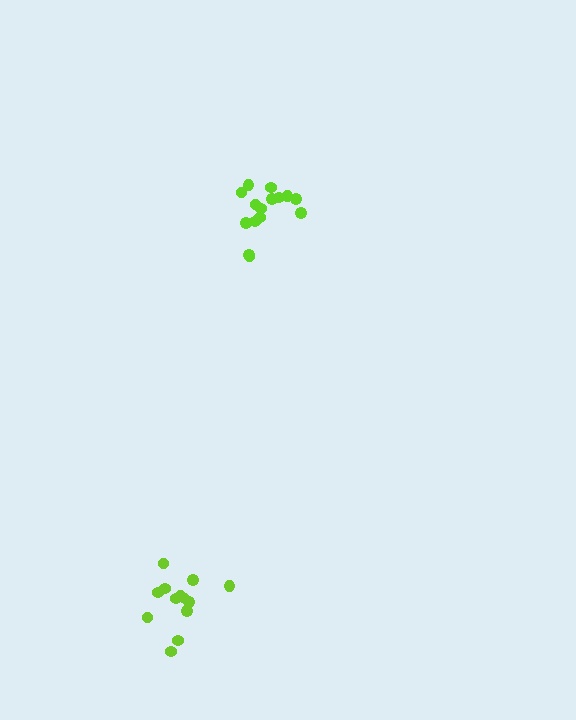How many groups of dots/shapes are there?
There are 2 groups.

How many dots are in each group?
Group 1: 13 dots, Group 2: 15 dots (28 total).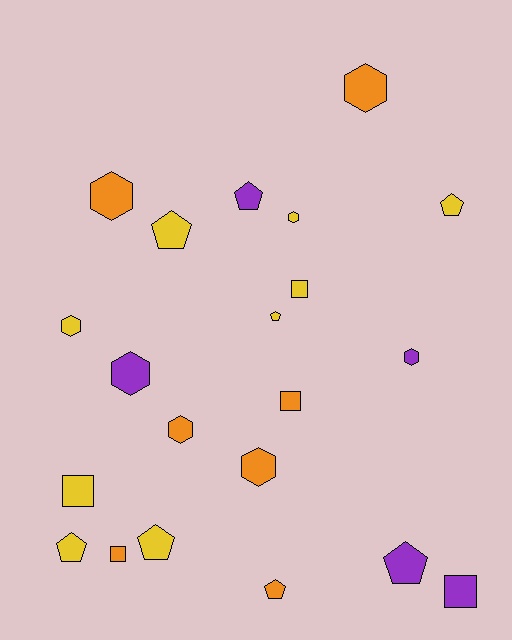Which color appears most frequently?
Yellow, with 9 objects.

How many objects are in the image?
There are 21 objects.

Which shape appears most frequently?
Hexagon, with 8 objects.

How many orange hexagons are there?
There are 4 orange hexagons.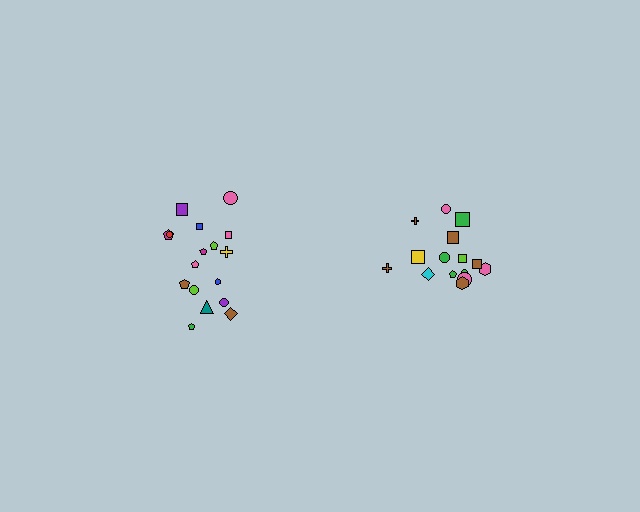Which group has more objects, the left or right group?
The left group.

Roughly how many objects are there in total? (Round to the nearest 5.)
Roughly 35 objects in total.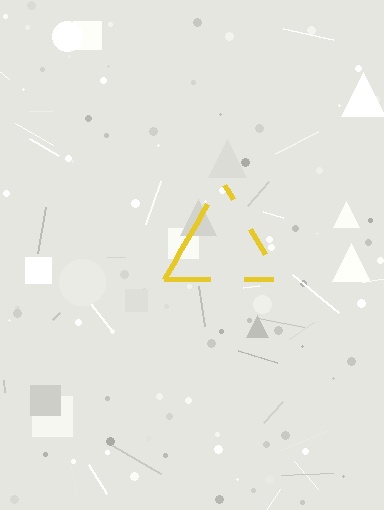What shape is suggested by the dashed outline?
The dashed outline suggests a triangle.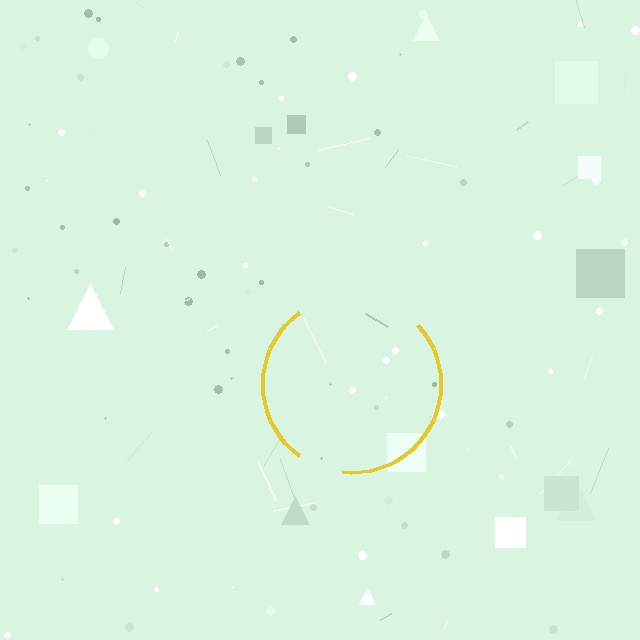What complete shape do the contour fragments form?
The contour fragments form a circle.